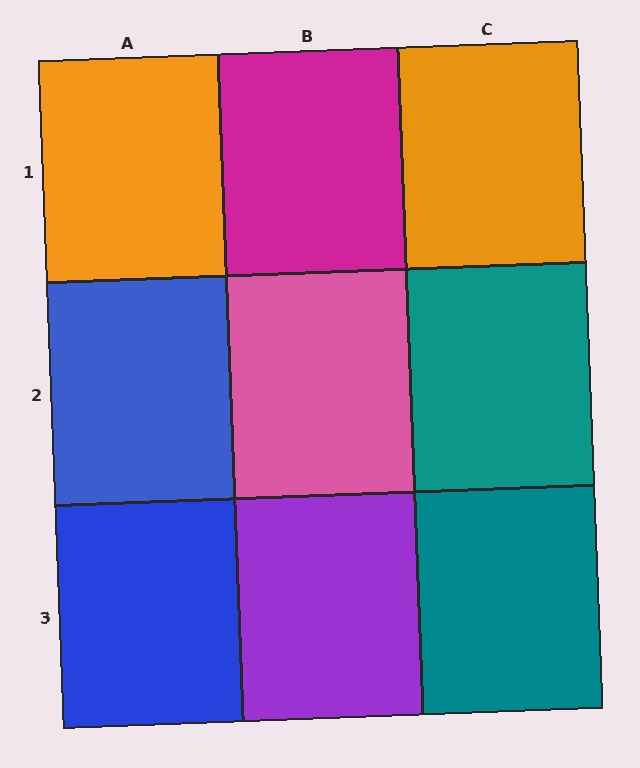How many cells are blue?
2 cells are blue.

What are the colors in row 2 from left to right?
Blue, pink, teal.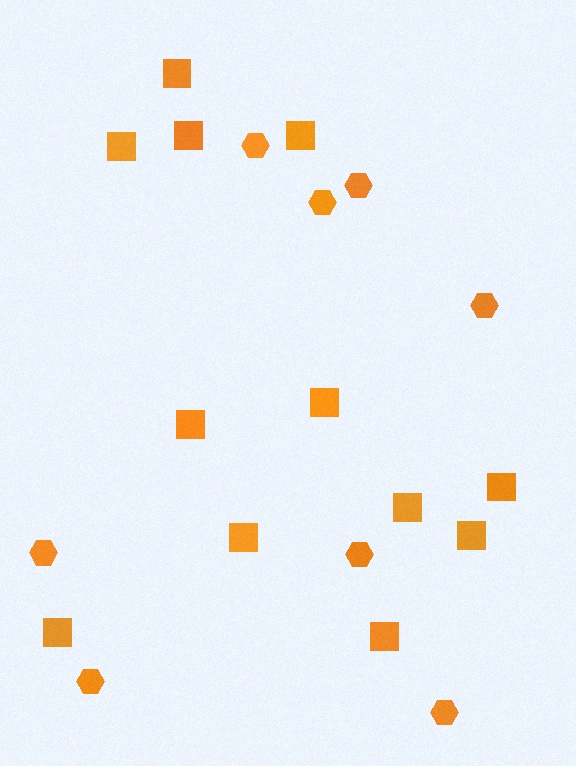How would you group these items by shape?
There are 2 groups: one group of squares (12) and one group of hexagons (8).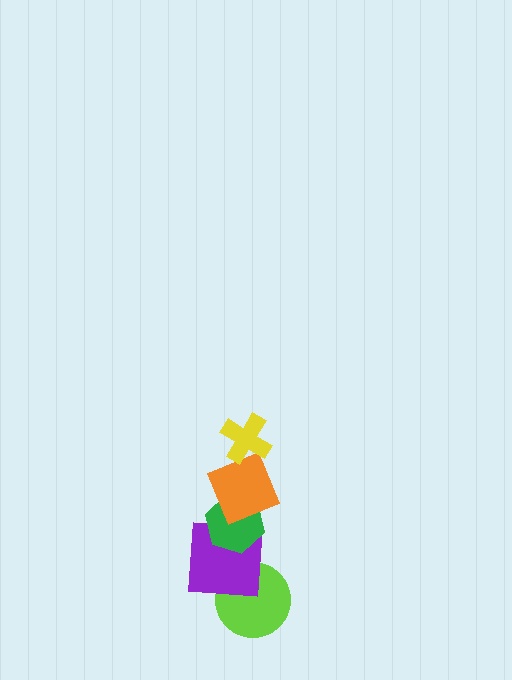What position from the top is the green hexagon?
The green hexagon is 3rd from the top.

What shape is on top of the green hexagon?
The orange square is on top of the green hexagon.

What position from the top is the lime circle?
The lime circle is 5th from the top.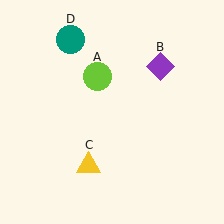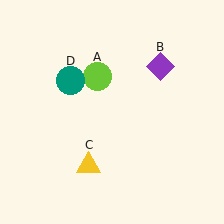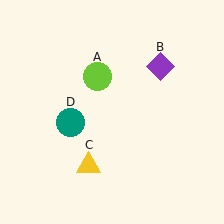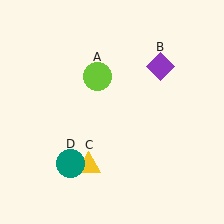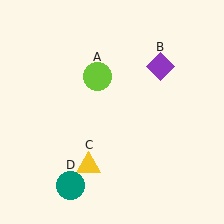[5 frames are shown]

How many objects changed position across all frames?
1 object changed position: teal circle (object D).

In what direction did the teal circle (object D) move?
The teal circle (object D) moved down.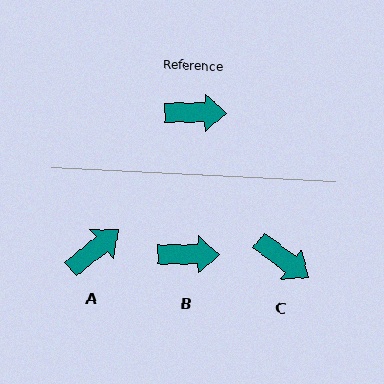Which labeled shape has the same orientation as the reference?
B.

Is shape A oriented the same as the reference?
No, it is off by about 39 degrees.